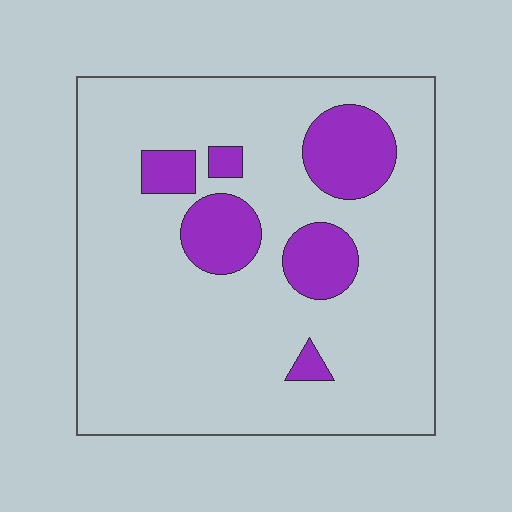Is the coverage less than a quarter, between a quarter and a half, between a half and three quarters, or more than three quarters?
Less than a quarter.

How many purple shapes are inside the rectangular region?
6.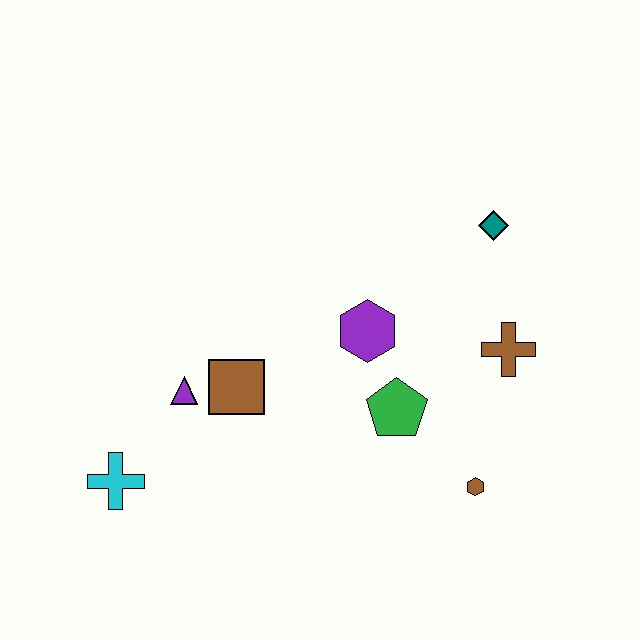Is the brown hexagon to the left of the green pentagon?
No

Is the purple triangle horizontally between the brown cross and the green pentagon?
No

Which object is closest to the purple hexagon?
The green pentagon is closest to the purple hexagon.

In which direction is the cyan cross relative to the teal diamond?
The cyan cross is to the left of the teal diamond.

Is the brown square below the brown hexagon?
No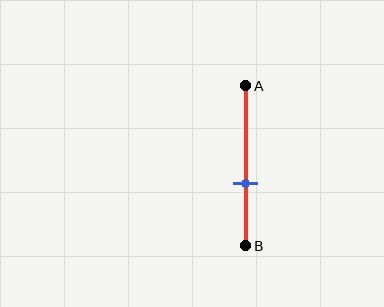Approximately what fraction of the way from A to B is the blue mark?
The blue mark is approximately 60% of the way from A to B.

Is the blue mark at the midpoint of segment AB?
No, the mark is at about 60% from A, not at the 50% midpoint.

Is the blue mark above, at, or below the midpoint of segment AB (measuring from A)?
The blue mark is below the midpoint of segment AB.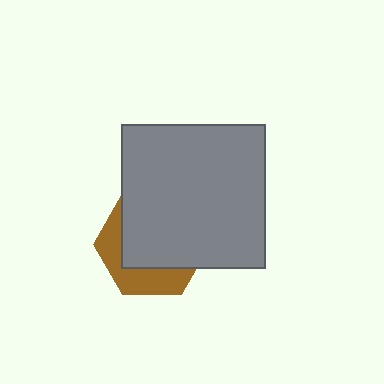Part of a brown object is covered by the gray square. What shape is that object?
It is a hexagon.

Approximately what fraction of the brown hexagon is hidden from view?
Roughly 65% of the brown hexagon is hidden behind the gray square.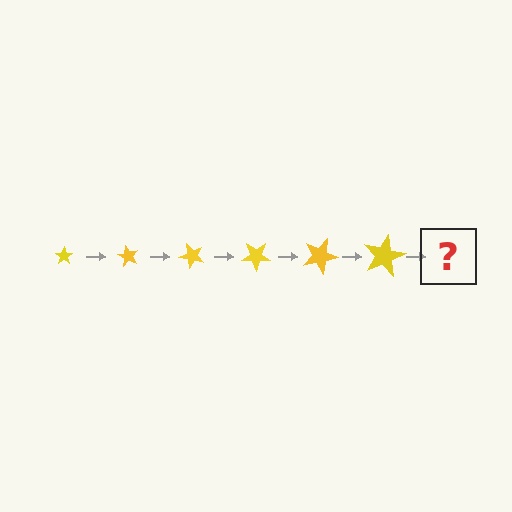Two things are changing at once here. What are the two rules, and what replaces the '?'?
The two rules are that the star grows larger each step and it rotates 60 degrees each step. The '?' should be a star, larger than the previous one and rotated 360 degrees from the start.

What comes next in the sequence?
The next element should be a star, larger than the previous one and rotated 360 degrees from the start.